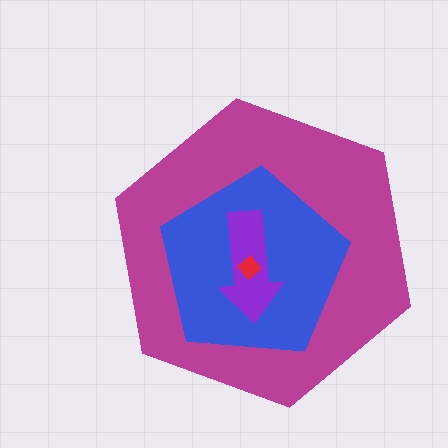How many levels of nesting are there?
4.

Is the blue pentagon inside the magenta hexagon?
Yes.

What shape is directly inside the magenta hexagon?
The blue pentagon.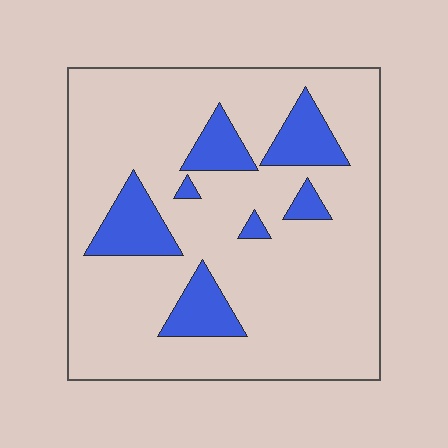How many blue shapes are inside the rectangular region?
7.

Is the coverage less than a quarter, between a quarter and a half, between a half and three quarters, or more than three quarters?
Less than a quarter.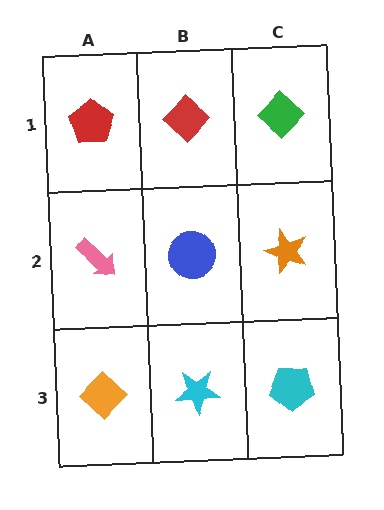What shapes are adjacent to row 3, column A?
A pink arrow (row 2, column A), a cyan star (row 3, column B).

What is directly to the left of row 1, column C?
A red diamond.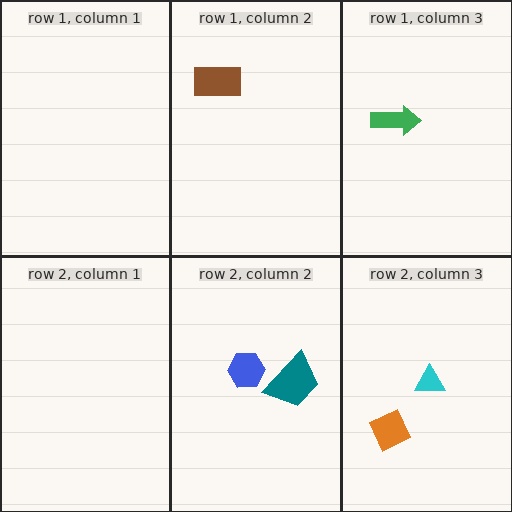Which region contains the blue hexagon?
The row 2, column 2 region.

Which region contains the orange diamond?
The row 2, column 3 region.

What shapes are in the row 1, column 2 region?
The brown rectangle.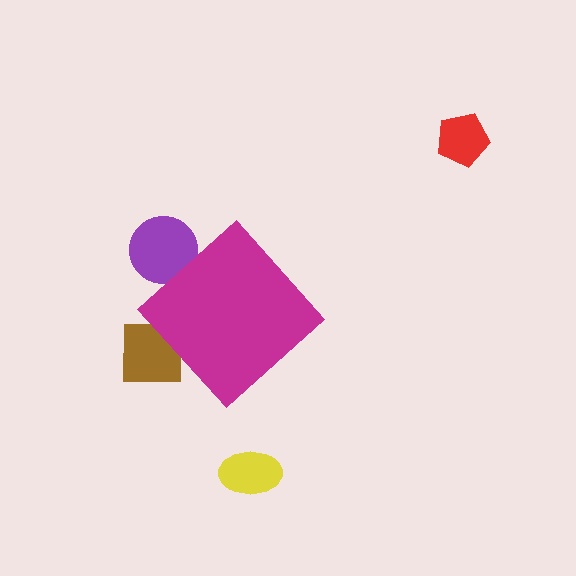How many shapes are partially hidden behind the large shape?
2 shapes are partially hidden.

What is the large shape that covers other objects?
A magenta diamond.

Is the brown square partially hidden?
Yes, the brown square is partially hidden behind the magenta diamond.